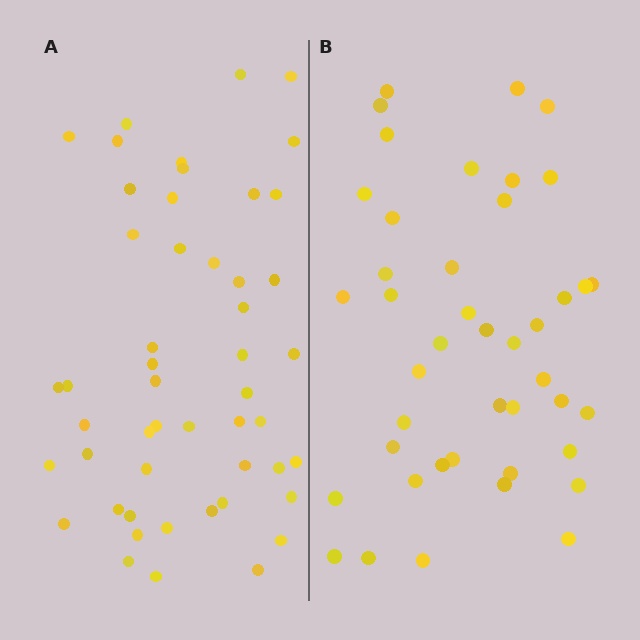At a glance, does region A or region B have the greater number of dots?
Region A (the left region) has more dots.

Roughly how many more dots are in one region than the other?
Region A has roughly 8 or so more dots than region B.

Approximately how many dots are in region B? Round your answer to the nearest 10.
About 40 dots. (The exact count is 43, which rounds to 40.)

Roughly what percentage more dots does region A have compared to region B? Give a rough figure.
About 15% more.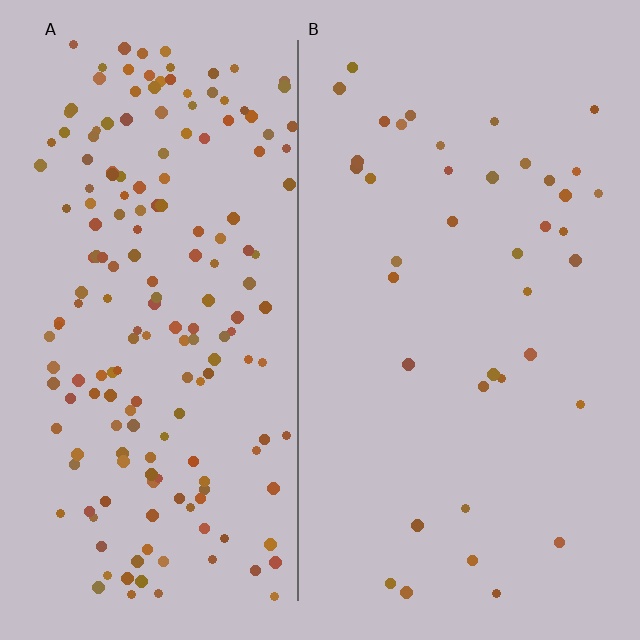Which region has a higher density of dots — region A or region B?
A (the left).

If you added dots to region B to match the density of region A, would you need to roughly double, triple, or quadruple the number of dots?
Approximately quadruple.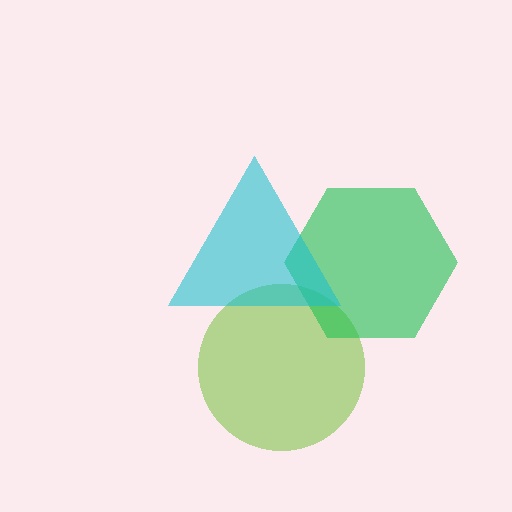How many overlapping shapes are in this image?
There are 3 overlapping shapes in the image.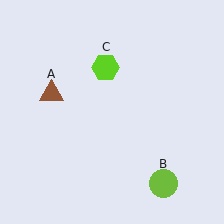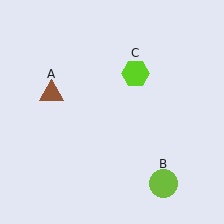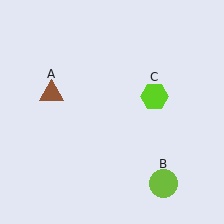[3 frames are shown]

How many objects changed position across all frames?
1 object changed position: lime hexagon (object C).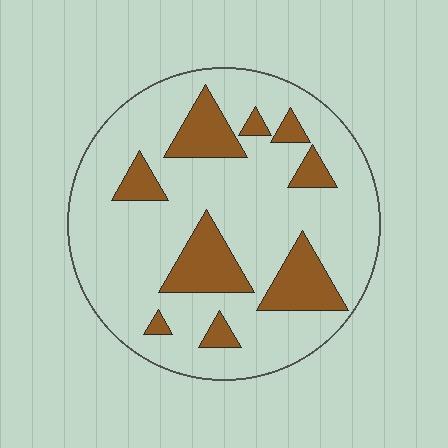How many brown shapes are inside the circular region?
9.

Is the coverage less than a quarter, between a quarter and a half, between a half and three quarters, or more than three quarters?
Less than a quarter.